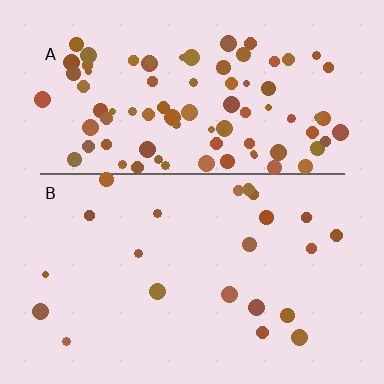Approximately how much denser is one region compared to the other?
Approximately 4.1× — region A over region B.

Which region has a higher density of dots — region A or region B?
A (the top).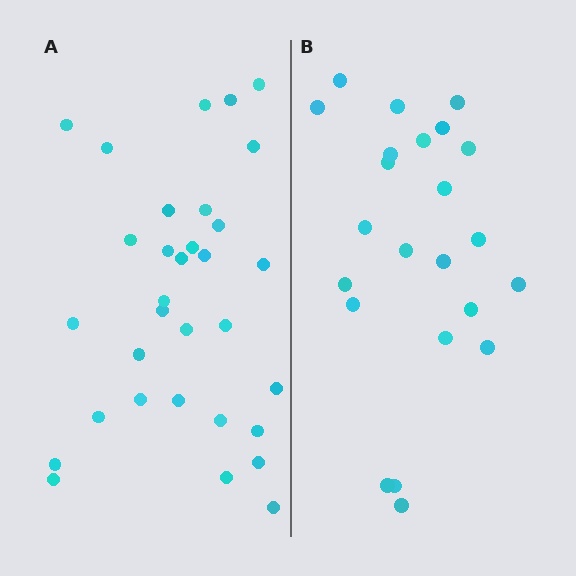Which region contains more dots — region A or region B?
Region A (the left region) has more dots.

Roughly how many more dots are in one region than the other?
Region A has roughly 8 or so more dots than region B.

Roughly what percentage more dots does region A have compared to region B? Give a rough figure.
About 40% more.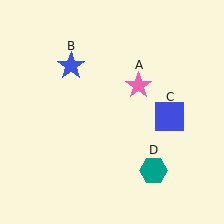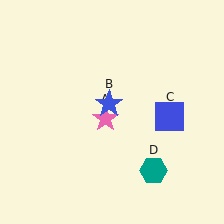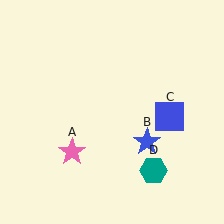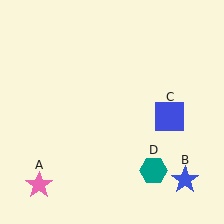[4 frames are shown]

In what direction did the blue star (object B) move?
The blue star (object B) moved down and to the right.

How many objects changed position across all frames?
2 objects changed position: pink star (object A), blue star (object B).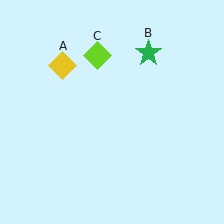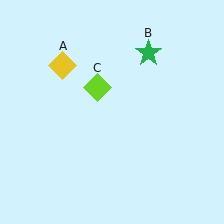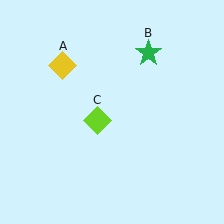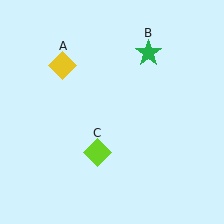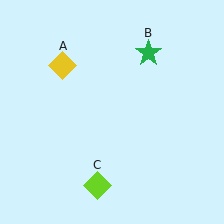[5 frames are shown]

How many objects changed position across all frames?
1 object changed position: lime diamond (object C).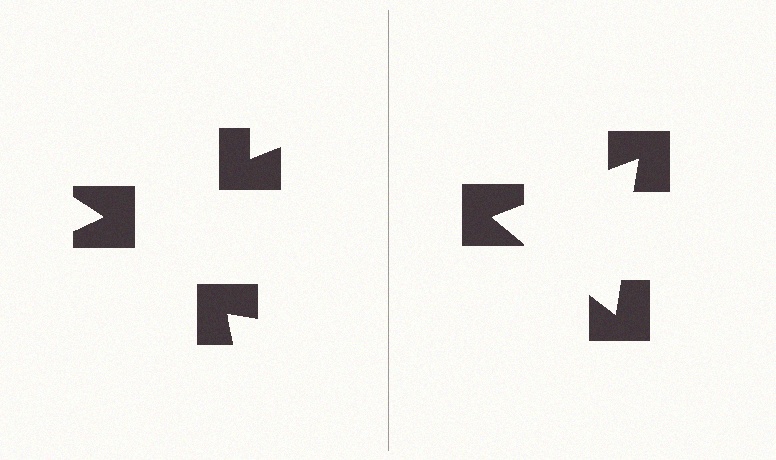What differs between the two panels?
The notched squares are positioned identically on both sides; only the wedge orientations differ. On the right they align to a triangle; on the left they are misaligned.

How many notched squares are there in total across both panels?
6 — 3 on each side.